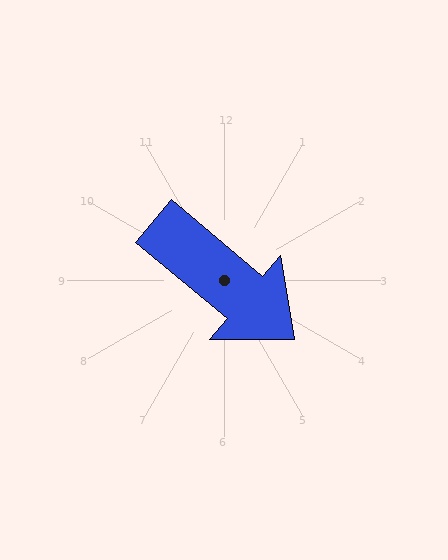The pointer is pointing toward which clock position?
Roughly 4 o'clock.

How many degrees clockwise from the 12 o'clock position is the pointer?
Approximately 130 degrees.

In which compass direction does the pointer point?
Southeast.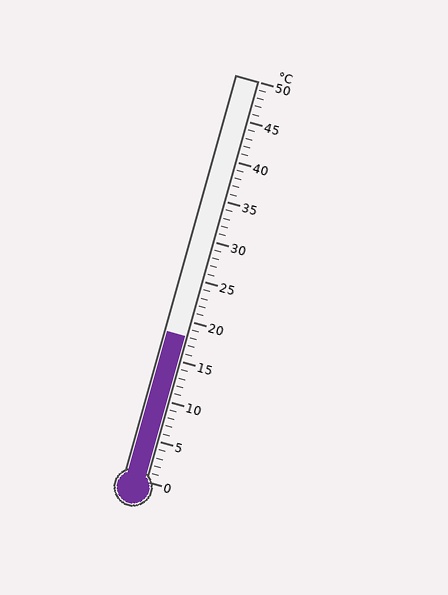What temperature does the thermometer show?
The thermometer shows approximately 18°C.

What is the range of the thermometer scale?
The thermometer scale ranges from 0°C to 50°C.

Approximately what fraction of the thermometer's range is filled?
The thermometer is filled to approximately 35% of its range.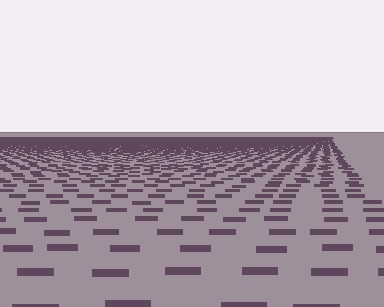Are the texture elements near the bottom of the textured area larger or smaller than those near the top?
Larger. Near the bottom, elements are closer to the viewer and appear at a bigger on-screen size.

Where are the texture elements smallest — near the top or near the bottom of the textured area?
Near the top.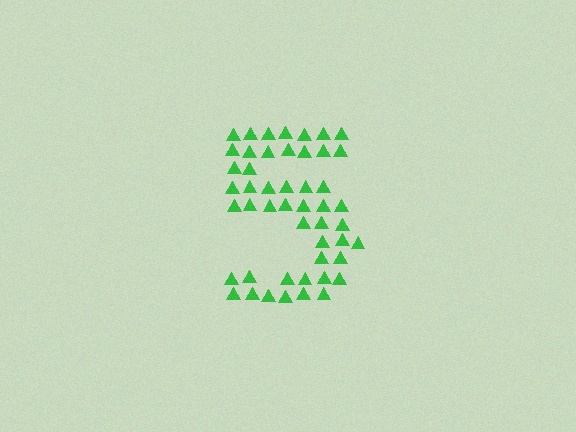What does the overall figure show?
The overall figure shows the digit 5.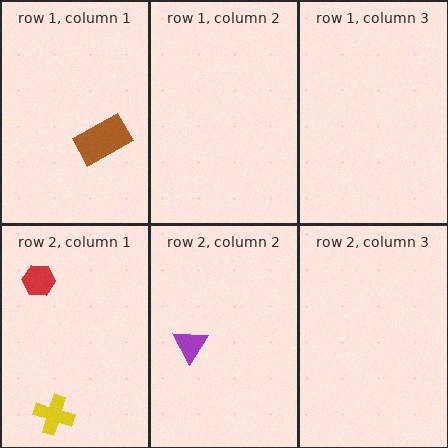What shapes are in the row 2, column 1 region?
The red hexagon, the yellow cross.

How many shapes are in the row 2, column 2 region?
1.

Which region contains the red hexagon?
The row 2, column 1 region.